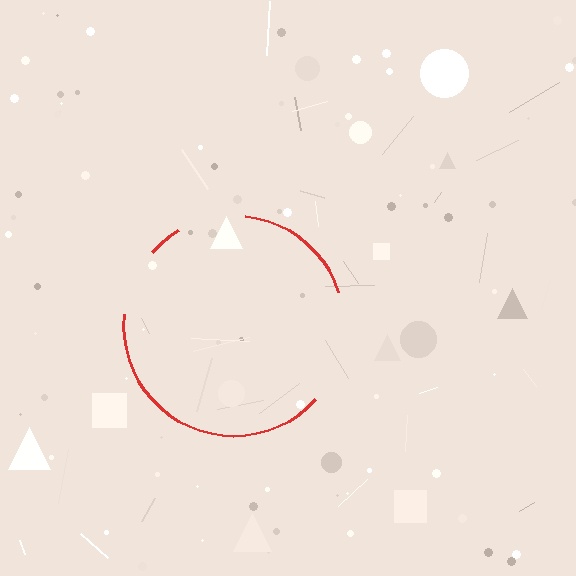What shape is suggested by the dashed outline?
The dashed outline suggests a circle.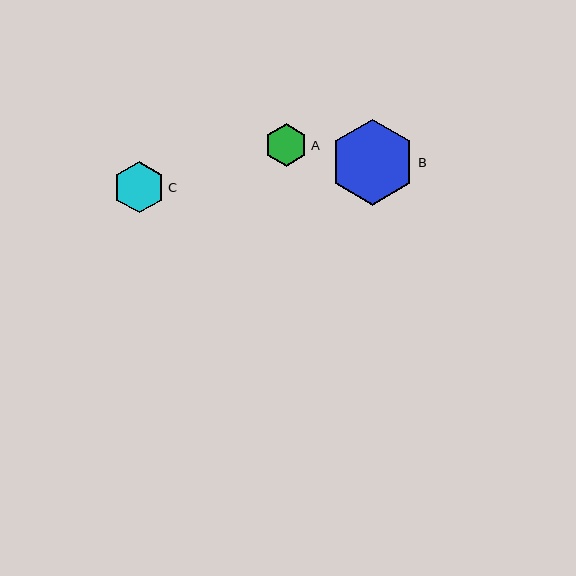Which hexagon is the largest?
Hexagon B is the largest with a size of approximately 86 pixels.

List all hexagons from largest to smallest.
From largest to smallest: B, C, A.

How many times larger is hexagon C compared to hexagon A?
Hexagon C is approximately 1.2 times the size of hexagon A.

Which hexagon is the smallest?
Hexagon A is the smallest with a size of approximately 44 pixels.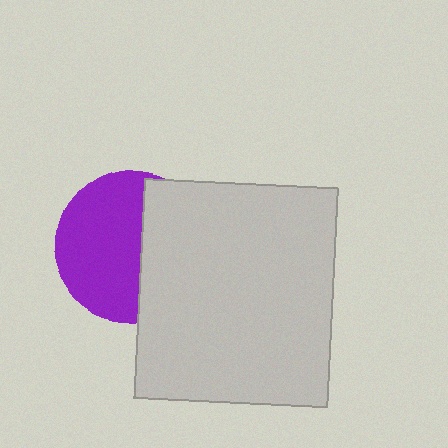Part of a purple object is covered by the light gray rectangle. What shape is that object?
It is a circle.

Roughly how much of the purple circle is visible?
About half of it is visible (roughly 58%).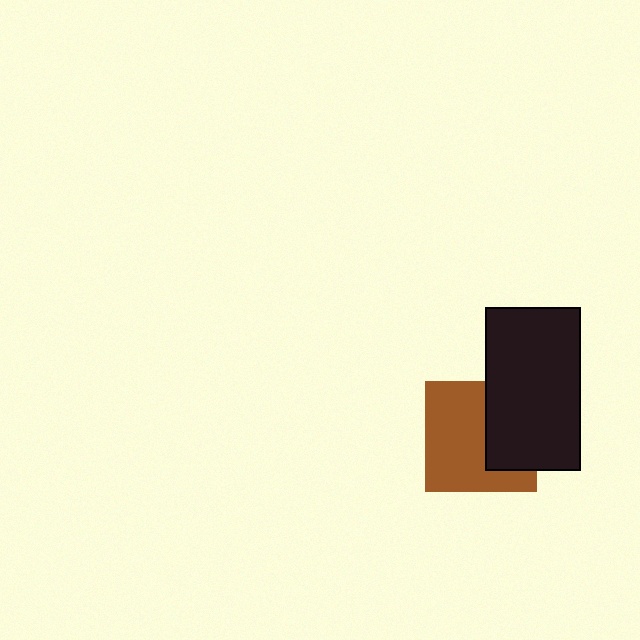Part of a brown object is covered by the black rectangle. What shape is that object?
It is a square.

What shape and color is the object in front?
The object in front is a black rectangle.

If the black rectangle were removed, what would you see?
You would see the complete brown square.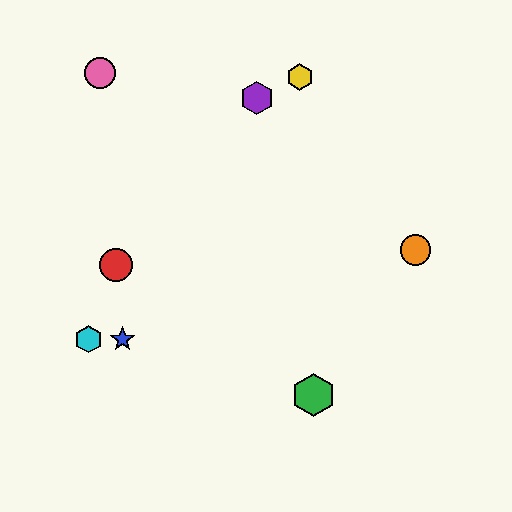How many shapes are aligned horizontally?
2 shapes (the blue star, the cyan hexagon) are aligned horizontally.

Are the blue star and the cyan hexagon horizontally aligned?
Yes, both are at y≈339.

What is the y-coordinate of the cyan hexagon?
The cyan hexagon is at y≈339.